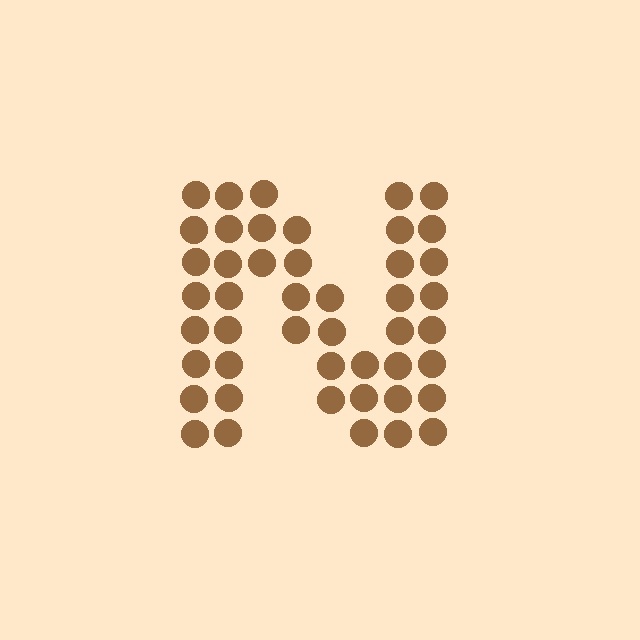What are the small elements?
The small elements are circles.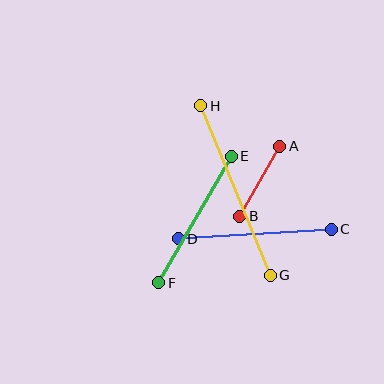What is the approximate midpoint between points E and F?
The midpoint is at approximately (195, 219) pixels.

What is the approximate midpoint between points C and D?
The midpoint is at approximately (255, 234) pixels.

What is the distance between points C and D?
The distance is approximately 153 pixels.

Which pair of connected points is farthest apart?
Points G and H are farthest apart.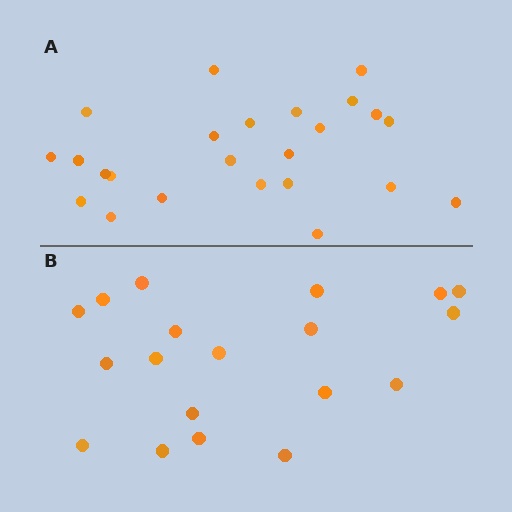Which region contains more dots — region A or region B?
Region A (the top region) has more dots.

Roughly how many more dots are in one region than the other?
Region A has about 5 more dots than region B.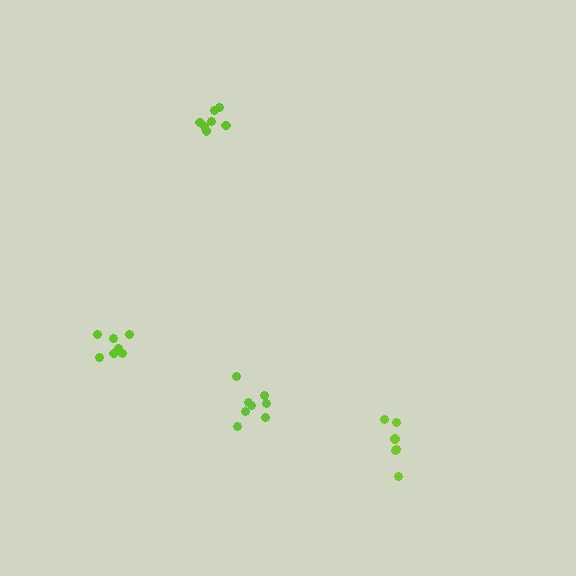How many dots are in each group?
Group 1: 8 dots, Group 2: 7 dots, Group 3: 7 dots, Group 4: 6 dots (28 total).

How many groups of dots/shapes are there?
There are 4 groups.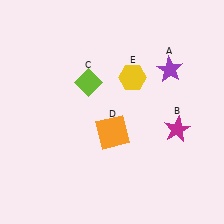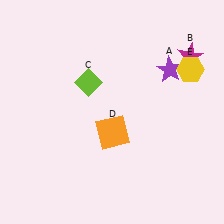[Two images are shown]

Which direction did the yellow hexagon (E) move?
The yellow hexagon (E) moved right.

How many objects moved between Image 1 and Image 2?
2 objects moved between the two images.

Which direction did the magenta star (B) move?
The magenta star (B) moved up.